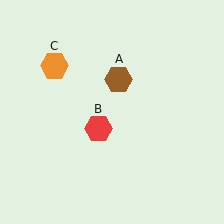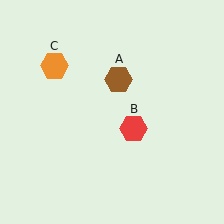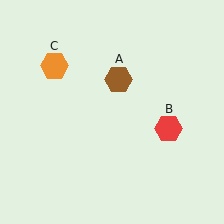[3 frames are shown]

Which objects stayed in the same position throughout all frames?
Brown hexagon (object A) and orange hexagon (object C) remained stationary.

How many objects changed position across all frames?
1 object changed position: red hexagon (object B).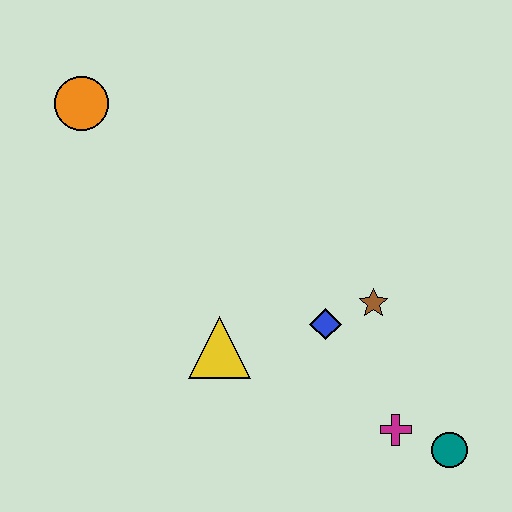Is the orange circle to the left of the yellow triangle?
Yes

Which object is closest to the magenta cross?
The teal circle is closest to the magenta cross.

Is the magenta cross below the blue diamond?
Yes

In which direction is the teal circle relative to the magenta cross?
The teal circle is to the right of the magenta cross.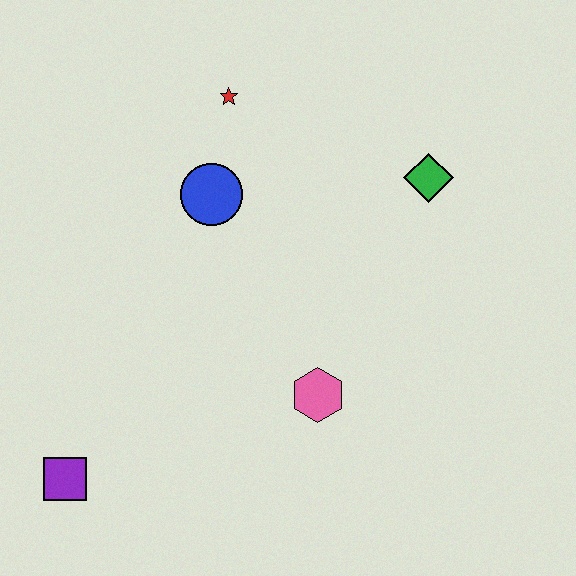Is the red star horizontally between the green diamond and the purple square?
Yes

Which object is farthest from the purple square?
The green diamond is farthest from the purple square.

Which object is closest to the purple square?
The pink hexagon is closest to the purple square.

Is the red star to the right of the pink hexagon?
No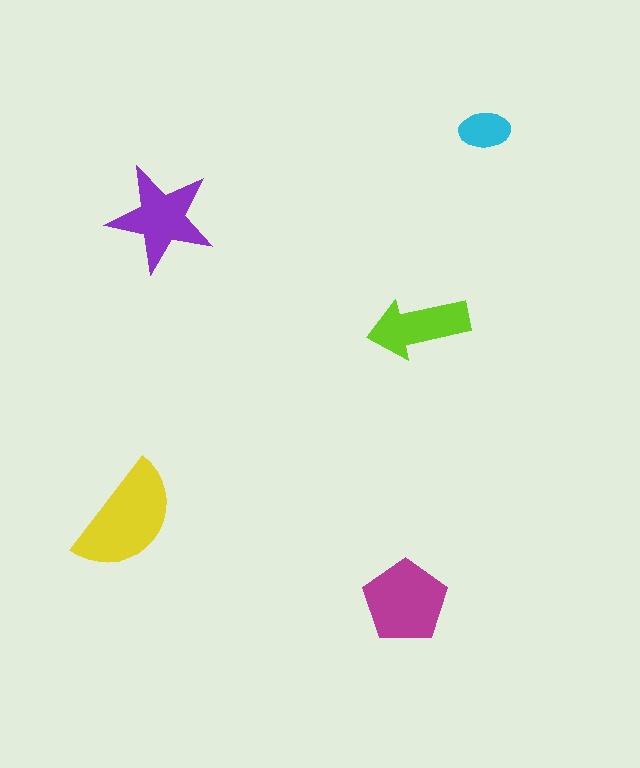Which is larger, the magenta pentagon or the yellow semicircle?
The yellow semicircle.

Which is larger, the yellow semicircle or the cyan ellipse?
The yellow semicircle.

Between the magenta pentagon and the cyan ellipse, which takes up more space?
The magenta pentagon.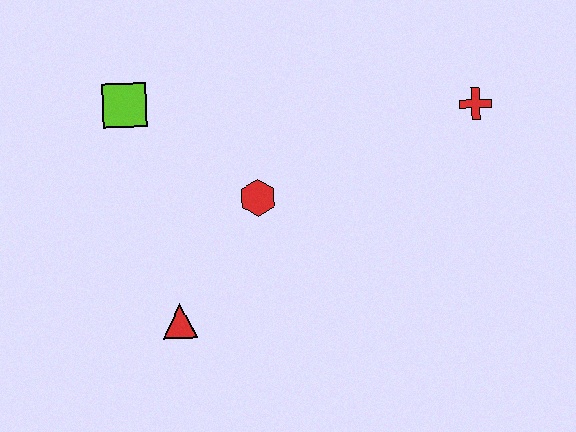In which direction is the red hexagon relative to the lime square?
The red hexagon is to the right of the lime square.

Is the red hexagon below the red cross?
Yes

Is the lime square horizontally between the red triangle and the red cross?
No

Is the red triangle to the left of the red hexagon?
Yes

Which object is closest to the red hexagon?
The red triangle is closest to the red hexagon.